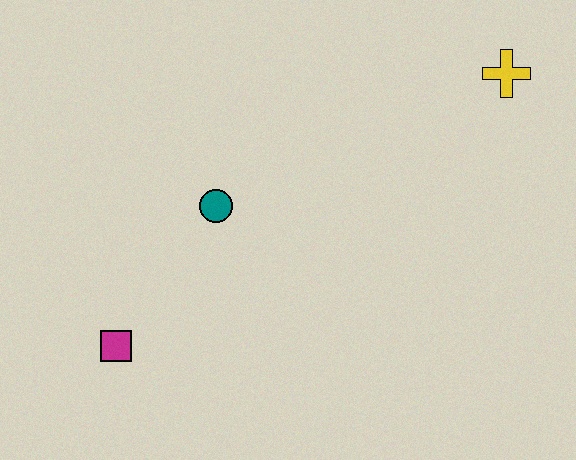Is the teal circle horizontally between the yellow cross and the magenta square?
Yes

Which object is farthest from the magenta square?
The yellow cross is farthest from the magenta square.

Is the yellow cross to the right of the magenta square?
Yes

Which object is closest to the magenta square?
The teal circle is closest to the magenta square.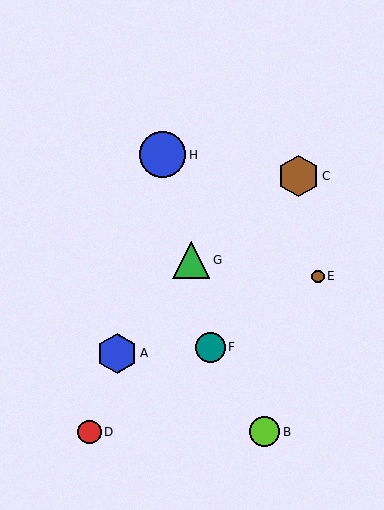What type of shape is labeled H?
Shape H is a blue circle.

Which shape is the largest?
The blue circle (labeled H) is the largest.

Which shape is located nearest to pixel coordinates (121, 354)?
The blue hexagon (labeled A) at (117, 353) is nearest to that location.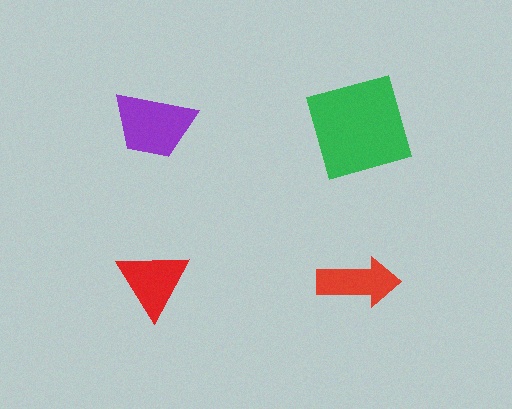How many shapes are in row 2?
2 shapes.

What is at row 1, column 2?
A green square.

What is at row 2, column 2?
A red arrow.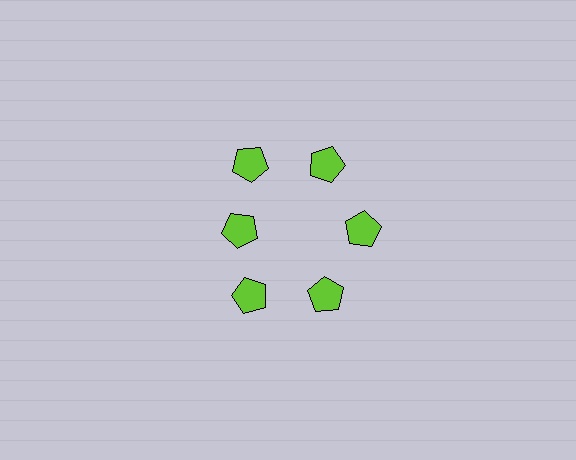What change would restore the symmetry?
The symmetry would be restored by moving it outward, back onto the ring so that all 6 pentagons sit at equal angles and equal distance from the center.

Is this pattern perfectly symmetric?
No. The 6 lime pentagons are arranged in a ring, but one element near the 9 o'clock position is pulled inward toward the center, breaking the 6-fold rotational symmetry.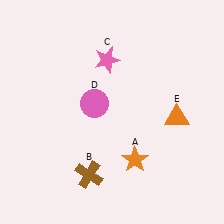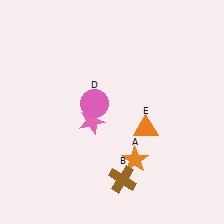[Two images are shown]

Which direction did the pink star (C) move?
The pink star (C) moved down.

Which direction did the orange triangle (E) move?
The orange triangle (E) moved left.